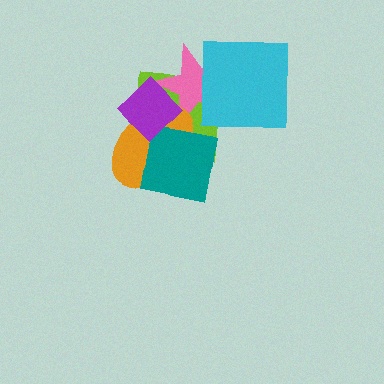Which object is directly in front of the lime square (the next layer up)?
The pink star is directly in front of the lime square.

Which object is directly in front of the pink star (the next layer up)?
The cyan square is directly in front of the pink star.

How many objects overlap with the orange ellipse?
4 objects overlap with the orange ellipse.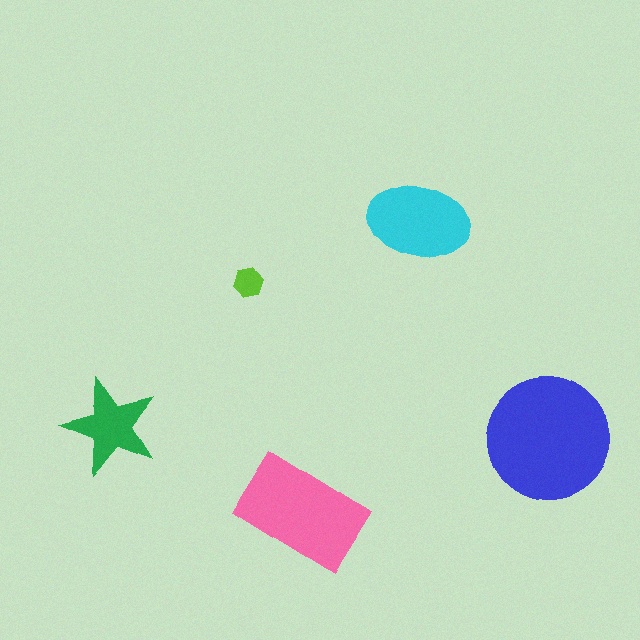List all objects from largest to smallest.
The blue circle, the pink rectangle, the cyan ellipse, the green star, the lime hexagon.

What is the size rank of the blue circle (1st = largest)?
1st.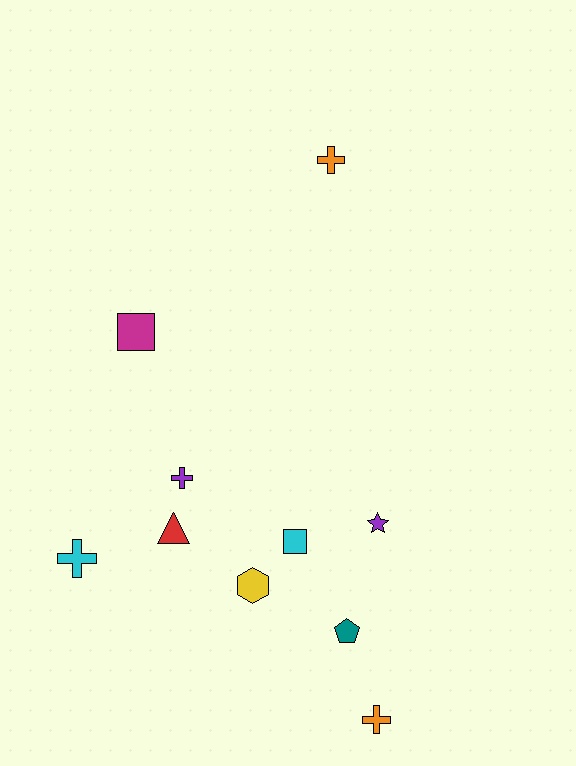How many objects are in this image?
There are 10 objects.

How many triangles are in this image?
There is 1 triangle.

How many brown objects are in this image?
There are no brown objects.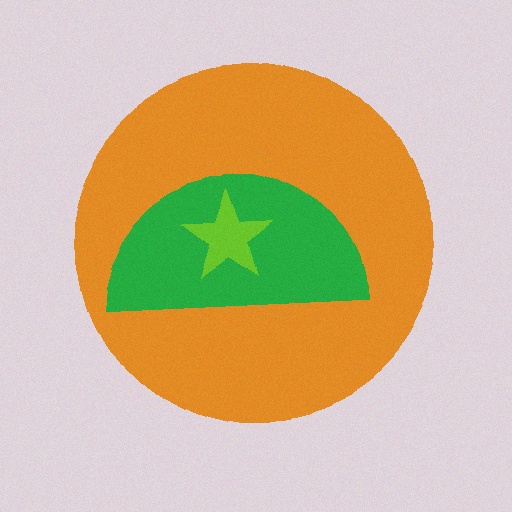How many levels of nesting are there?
3.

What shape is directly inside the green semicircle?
The lime star.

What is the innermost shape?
The lime star.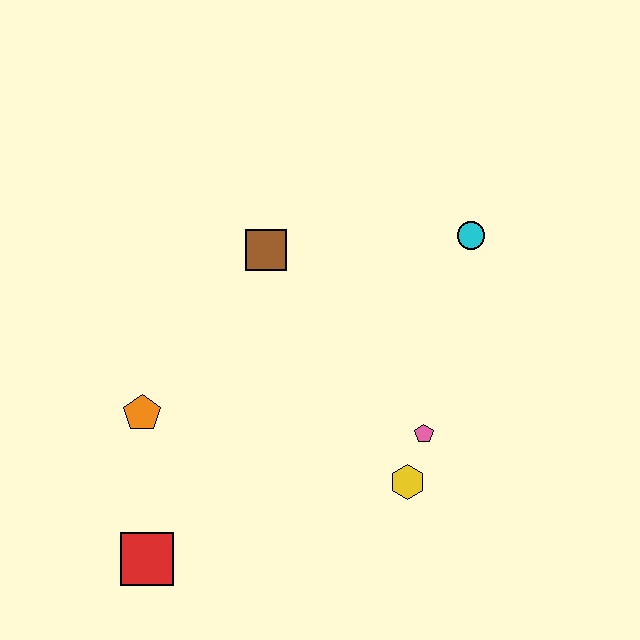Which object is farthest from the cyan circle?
The red square is farthest from the cyan circle.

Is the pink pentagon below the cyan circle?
Yes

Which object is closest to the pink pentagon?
The yellow hexagon is closest to the pink pentagon.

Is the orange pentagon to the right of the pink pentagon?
No